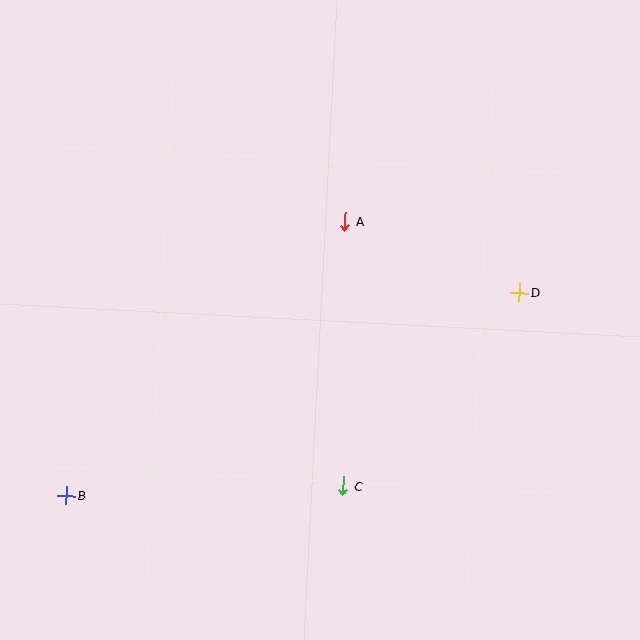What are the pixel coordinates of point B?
Point B is at (67, 495).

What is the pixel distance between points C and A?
The distance between C and A is 265 pixels.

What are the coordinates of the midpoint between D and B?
The midpoint between D and B is at (293, 394).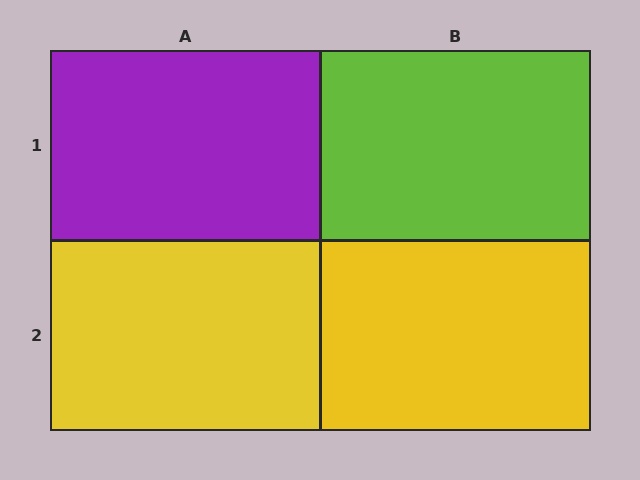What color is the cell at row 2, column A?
Yellow.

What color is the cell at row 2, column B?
Yellow.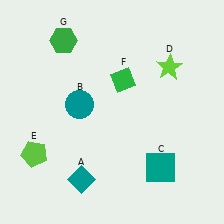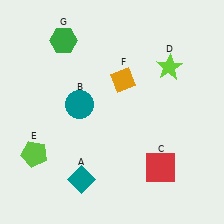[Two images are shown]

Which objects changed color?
C changed from teal to red. F changed from green to orange.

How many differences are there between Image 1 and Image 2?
There are 2 differences between the two images.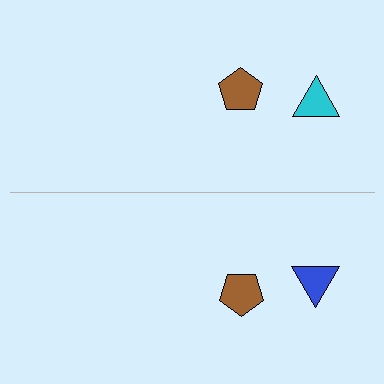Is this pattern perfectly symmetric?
No, the pattern is not perfectly symmetric. The blue triangle on the bottom side breaks the symmetry — its mirror counterpart is cyan.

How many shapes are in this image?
There are 4 shapes in this image.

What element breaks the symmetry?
The blue triangle on the bottom side breaks the symmetry — its mirror counterpart is cyan.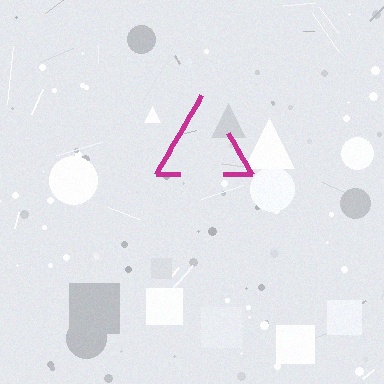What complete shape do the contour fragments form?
The contour fragments form a triangle.